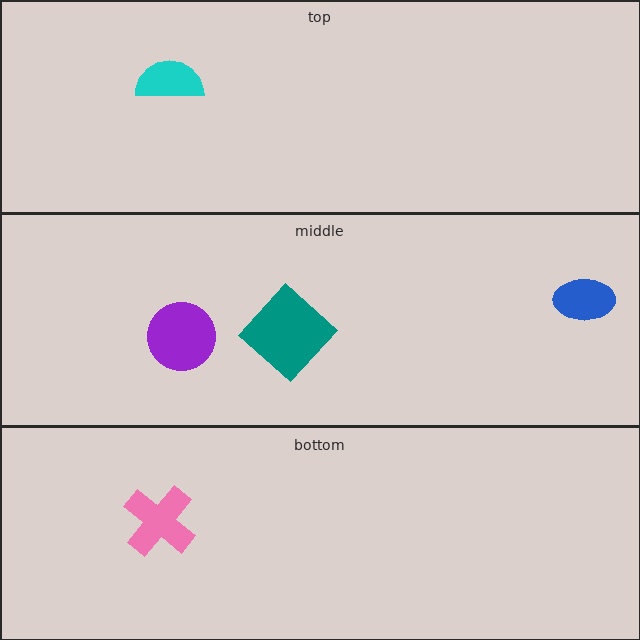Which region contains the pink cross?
The bottom region.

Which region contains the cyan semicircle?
The top region.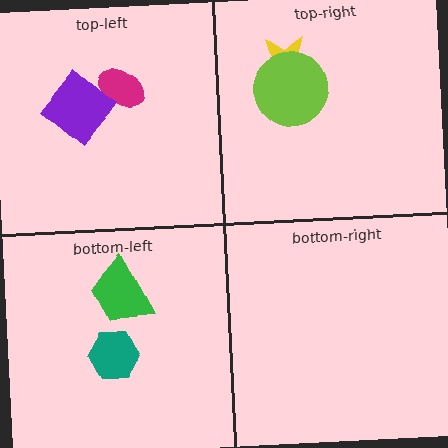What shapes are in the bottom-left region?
The green trapezoid, the teal hexagon.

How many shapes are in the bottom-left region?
2.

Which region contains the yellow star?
The top-right region.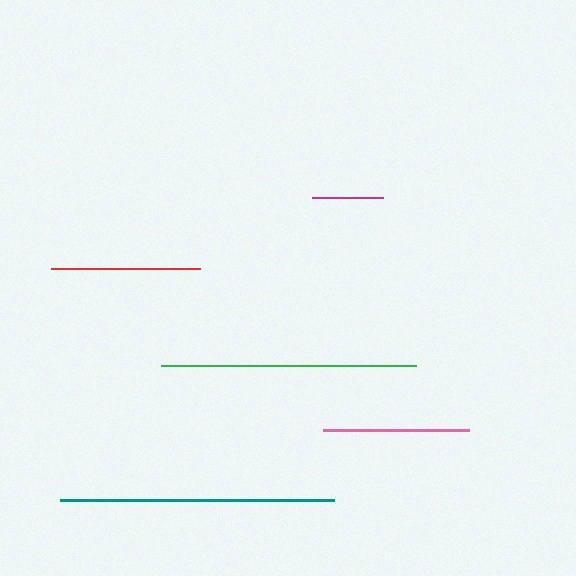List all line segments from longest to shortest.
From longest to shortest: teal, green, red, pink, magenta.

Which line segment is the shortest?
The magenta line is the shortest at approximately 71 pixels.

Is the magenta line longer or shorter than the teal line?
The teal line is longer than the magenta line.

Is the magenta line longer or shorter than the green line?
The green line is longer than the magenta line.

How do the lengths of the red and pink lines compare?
The red and pink lines are approximately the same length.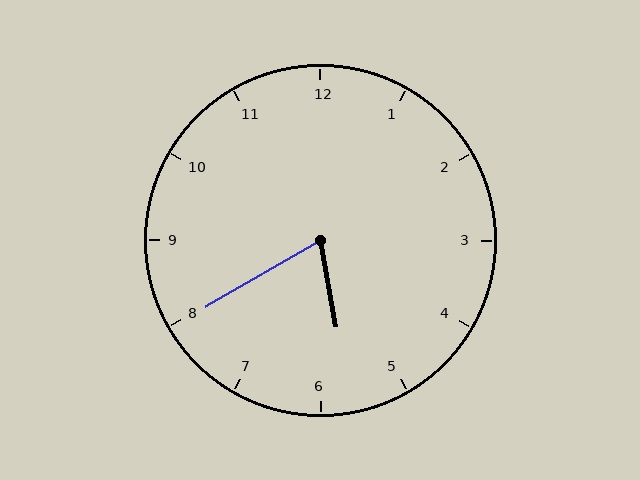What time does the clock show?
5:40.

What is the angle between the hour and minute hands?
Approximately 70 degrees.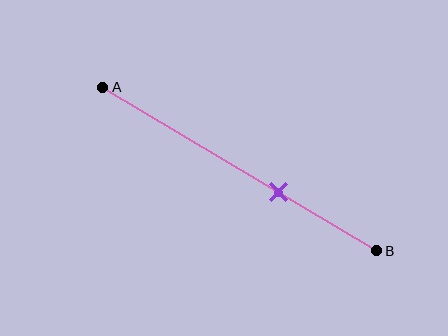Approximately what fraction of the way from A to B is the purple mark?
The purple mark is approximately 65% of the way from A to B.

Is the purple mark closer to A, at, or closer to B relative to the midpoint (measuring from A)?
The purple mark is closer to point B than the midpoint of segment AB.